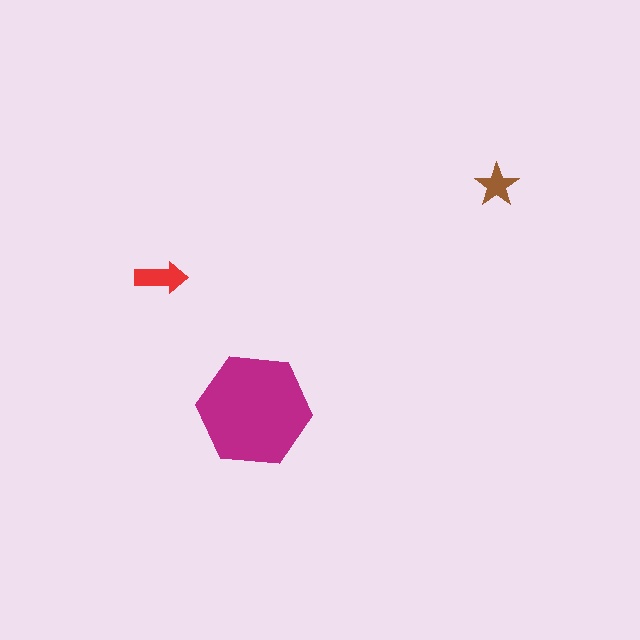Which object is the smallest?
The brown star.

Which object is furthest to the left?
The red arrow is leftmost.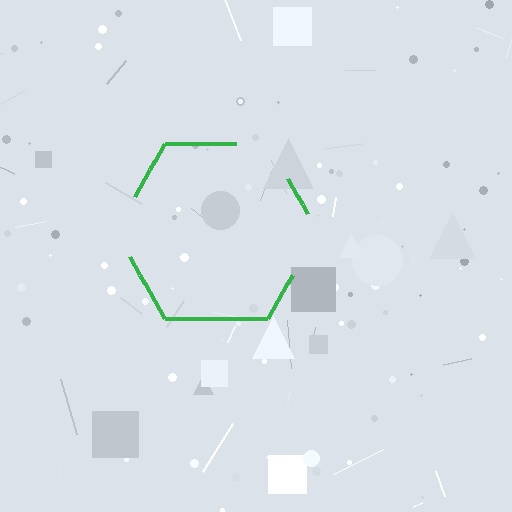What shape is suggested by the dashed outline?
The dashed outline suggests a hexagon.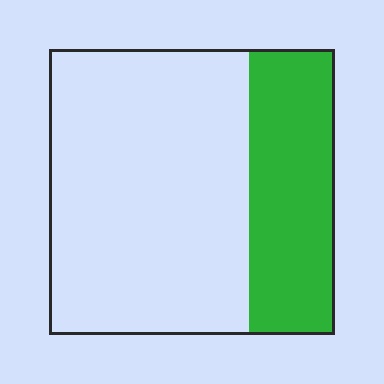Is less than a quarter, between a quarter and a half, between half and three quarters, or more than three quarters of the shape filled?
Between a quarter and a half.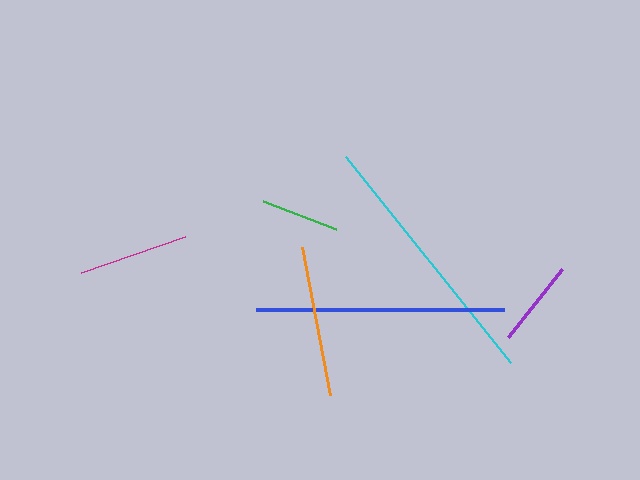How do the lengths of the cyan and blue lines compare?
The cyan and blue lines are approximately the same length.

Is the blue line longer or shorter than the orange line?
The blue line is longer than the orange line.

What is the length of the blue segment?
The blue segment is approximately 248 pixels long.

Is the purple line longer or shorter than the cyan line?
The cyan line is longer than the purple line.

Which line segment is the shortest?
The green line is the shortest at approximately 78 pixels.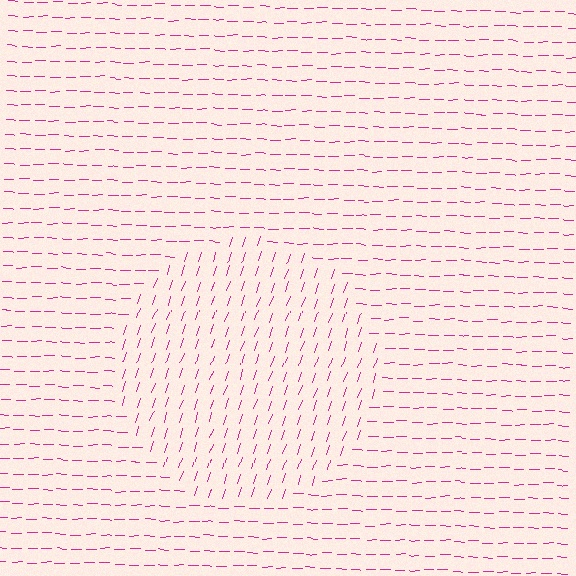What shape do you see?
I see a circle.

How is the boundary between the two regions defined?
The boundary is defined purely by a change in line orientation (approximately 71 degrees difference). All lines are the same color and thickness.